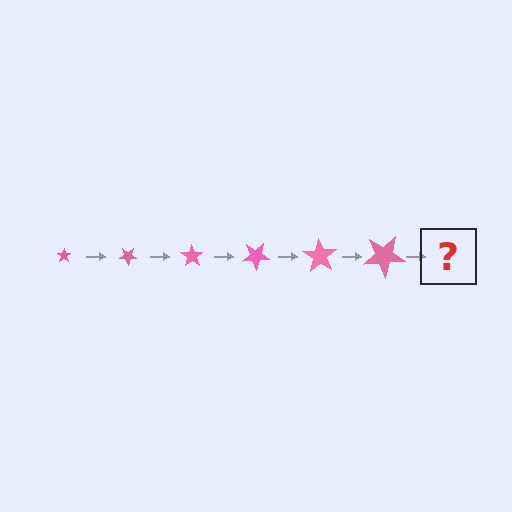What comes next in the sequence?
The next element should be a star, larger than the previous one and rotated 210 degrees from the start.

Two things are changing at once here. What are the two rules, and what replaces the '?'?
The two rules are that the star grows larger each step and it rotates 35 degrees each step. The '?' should be a star, larger than the previous one and rotated 210 degrees from the start.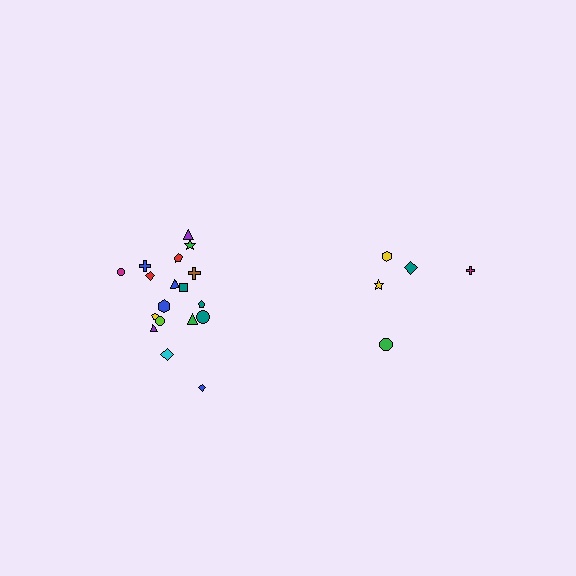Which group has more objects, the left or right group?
The left group.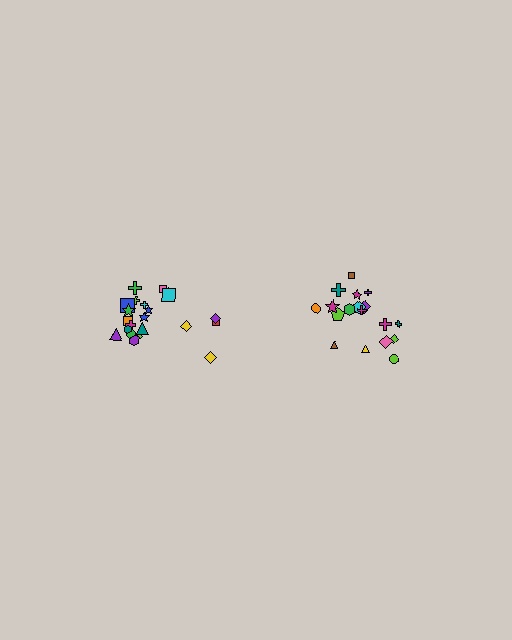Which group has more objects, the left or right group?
The left group.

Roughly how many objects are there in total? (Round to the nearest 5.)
Roughly 40 objects in total.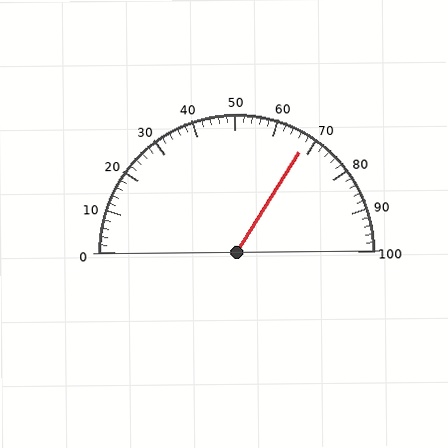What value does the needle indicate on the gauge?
The needle indicates approximately 68.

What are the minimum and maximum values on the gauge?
The gauge ranges from 0 to 100.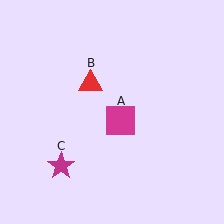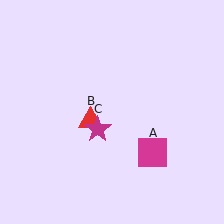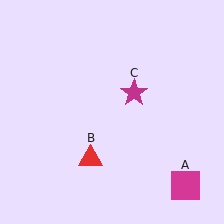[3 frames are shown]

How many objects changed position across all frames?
3 objects changed position: magenta square (object A), red triangle (object B), magenta star (object C).